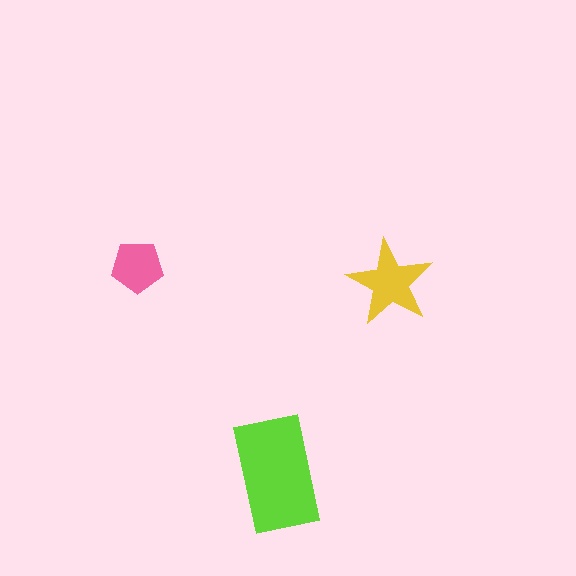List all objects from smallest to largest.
The pink pentagon, the yellow star, the lime rectangle.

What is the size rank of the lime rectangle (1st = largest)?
1st.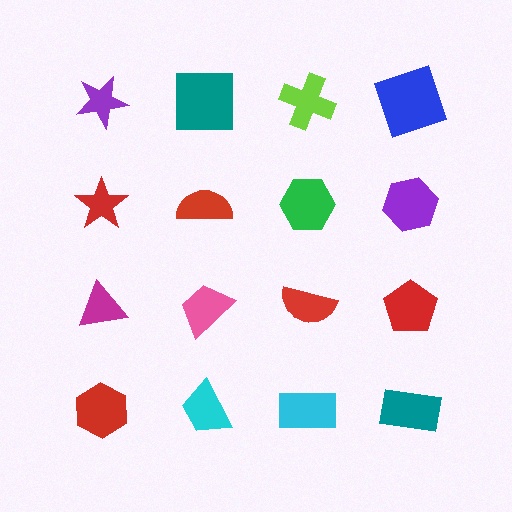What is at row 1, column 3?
A lime cross.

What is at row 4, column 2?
A cyan trapezoid.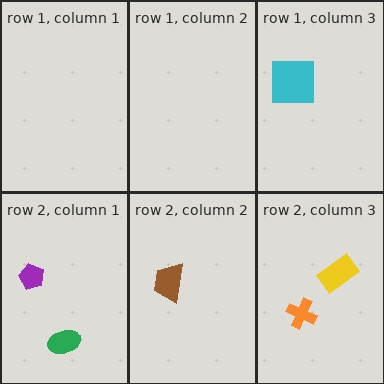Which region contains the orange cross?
The row 2, column 3 region.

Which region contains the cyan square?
The row 1, column 3 region.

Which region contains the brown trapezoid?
The row 2, column 2 region.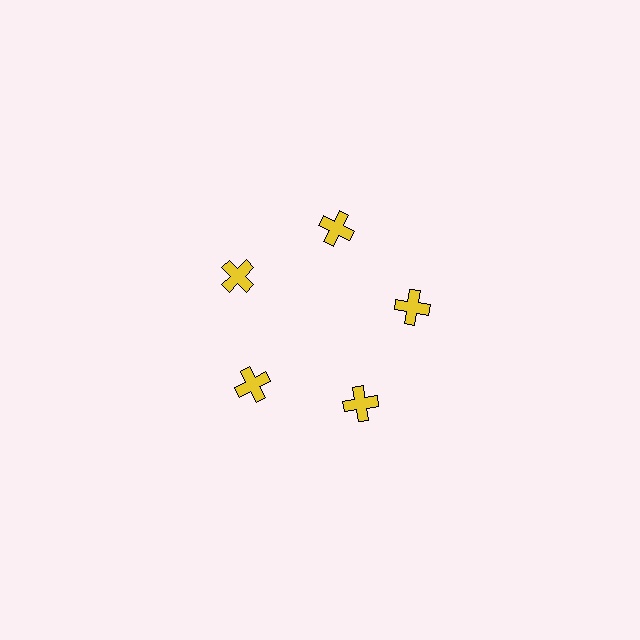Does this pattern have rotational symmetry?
Yes, this pattern has 5-fold rotational symmetry. It looks the same after rotating 72 degrees around the center.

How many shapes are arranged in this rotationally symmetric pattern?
There are 5 shapes, arranged in 5 groups of 1.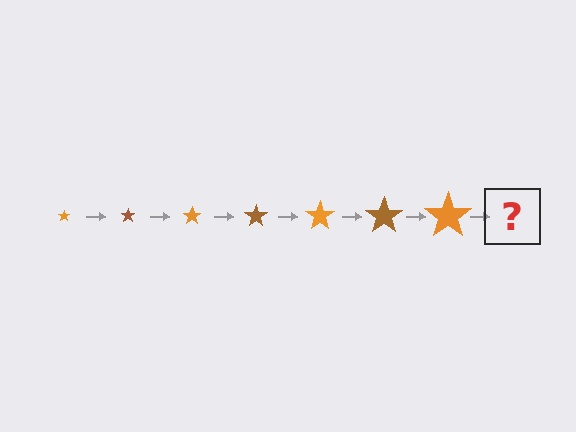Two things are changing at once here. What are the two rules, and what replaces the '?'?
The two rules are that the star grows larger each step and the color cycles through orange and brown. The '?' should be a brown star, larger than the previous one.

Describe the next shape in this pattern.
It should be a brown star, larger than the previous one.